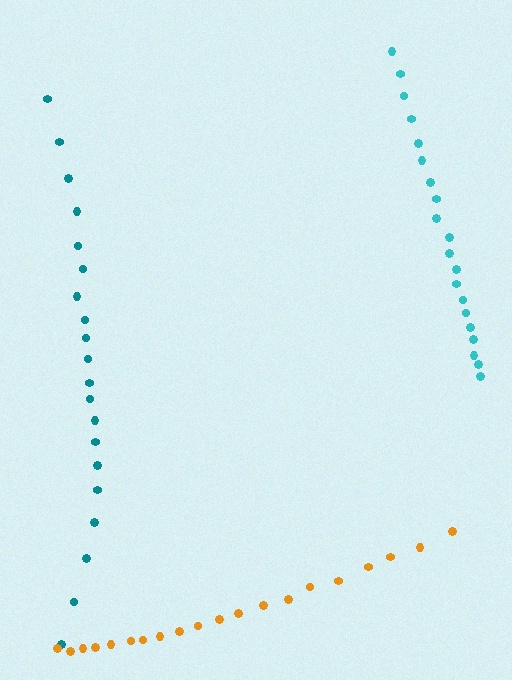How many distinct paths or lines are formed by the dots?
There are 3 distinct paths.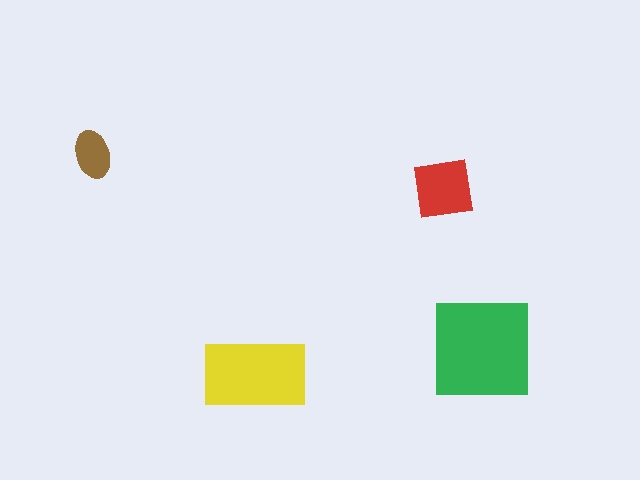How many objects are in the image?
There are 4 objects in the image.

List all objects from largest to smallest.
The green square, the yellow rectangle, the red square, the brown ellipse.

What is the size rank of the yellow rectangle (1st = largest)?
2nd.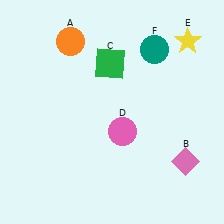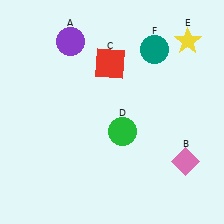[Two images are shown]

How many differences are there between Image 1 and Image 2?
There are 3 differences between the two images.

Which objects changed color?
A changed from orange to purple. C changed from green to red. D changed from pink to green.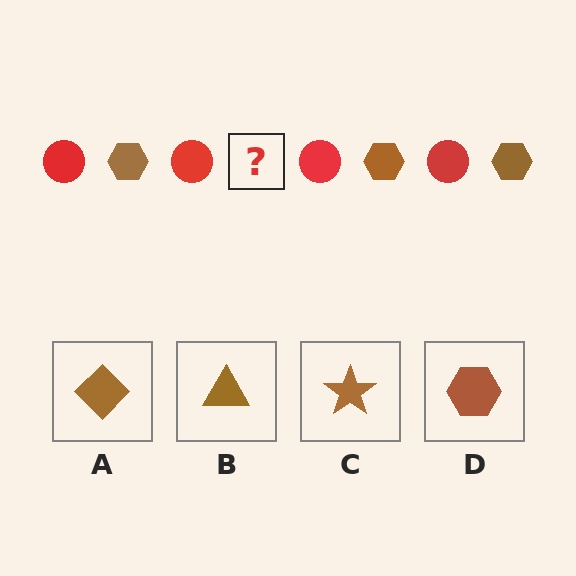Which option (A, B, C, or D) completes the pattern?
D.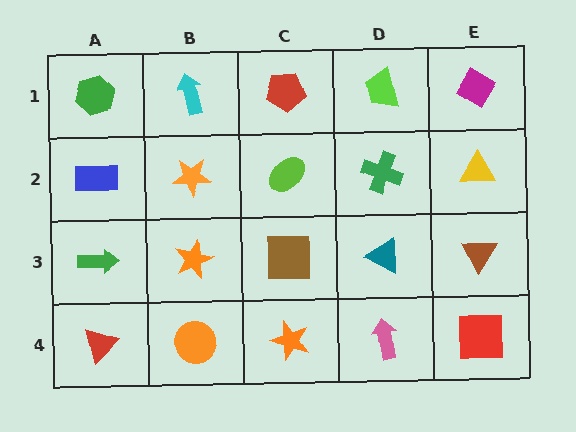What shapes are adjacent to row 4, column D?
A teal triangle (row 3, column D), an orange star (row 4, column C), a red square (row 4, column E).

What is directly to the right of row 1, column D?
A magenta diamond.